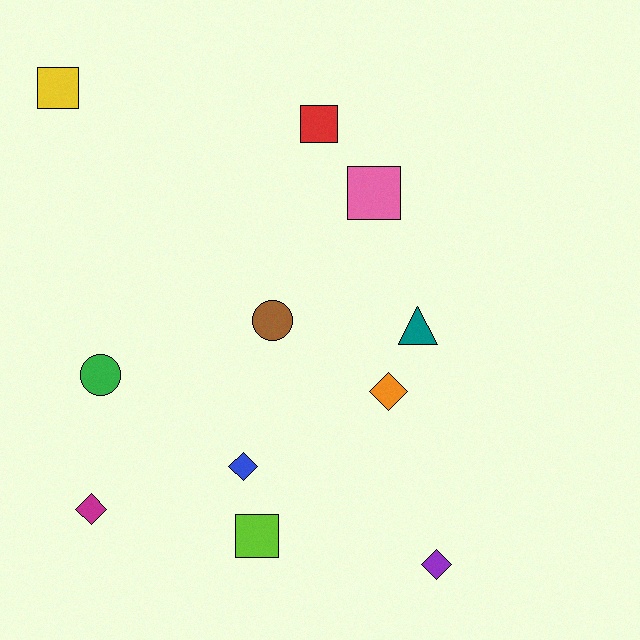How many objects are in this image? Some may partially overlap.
There are 11 objects.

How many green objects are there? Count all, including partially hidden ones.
There is 1 green object.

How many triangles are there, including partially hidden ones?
There is 1 triangle.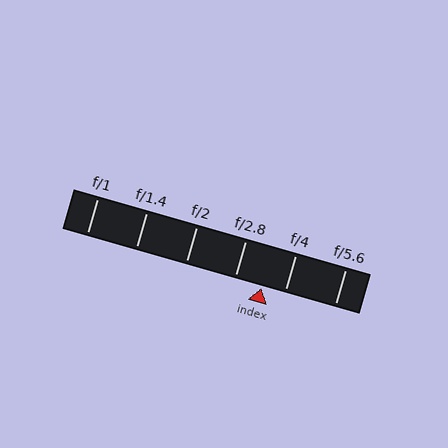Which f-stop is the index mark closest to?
The index mark is closest to f/4.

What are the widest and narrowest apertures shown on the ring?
The widest aperture shown is f/1 and the narrowest is f/5.6.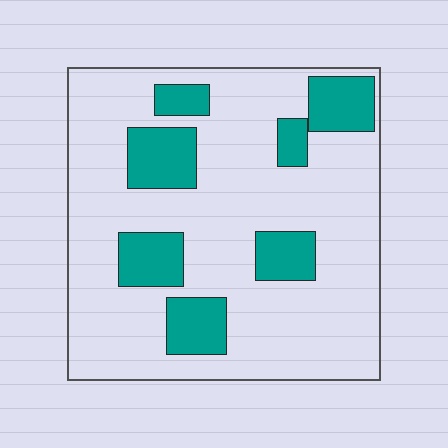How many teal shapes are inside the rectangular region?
7.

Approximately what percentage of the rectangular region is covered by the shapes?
Approximately 20%.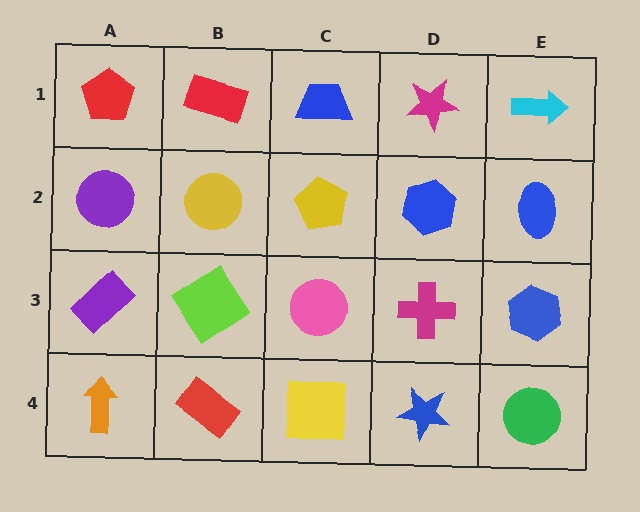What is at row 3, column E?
A blue hexagon.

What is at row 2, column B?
A yellow circle.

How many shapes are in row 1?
5 shapes.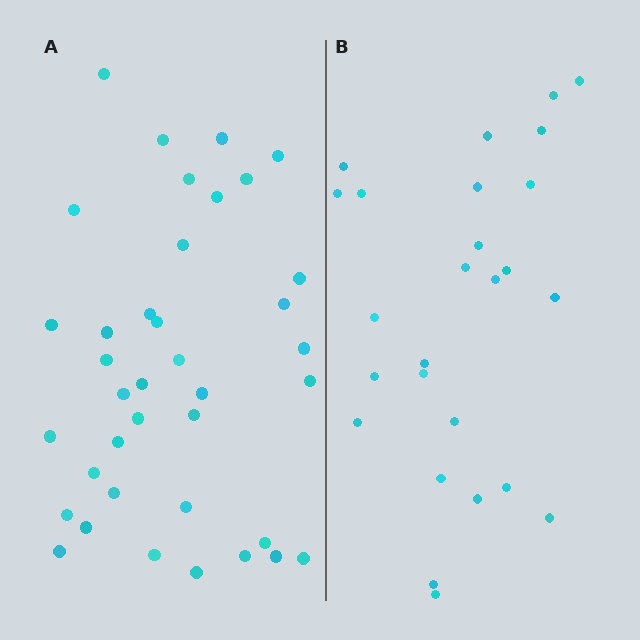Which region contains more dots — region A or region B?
Region A (the left region) has more dots.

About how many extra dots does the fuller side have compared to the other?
Region A has roughly 12 or so more dots than region B.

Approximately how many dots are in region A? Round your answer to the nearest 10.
About 40 dots. (The exact count is 38, which rounds to 40.)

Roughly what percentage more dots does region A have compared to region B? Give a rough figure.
About 45% more.